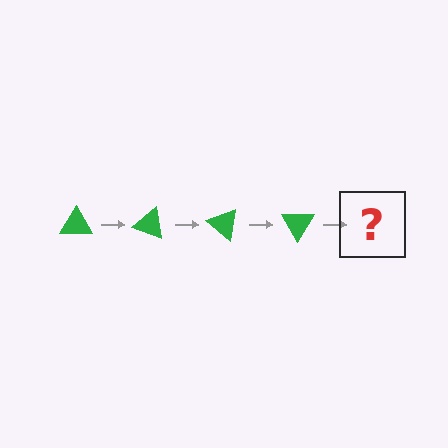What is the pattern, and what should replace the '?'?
The pattern is that the triangle rotates 20 degrees each step. The '?' should be a green triangle rotated 80 degrees.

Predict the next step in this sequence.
The next step is a green triangle rotated 80 degrees.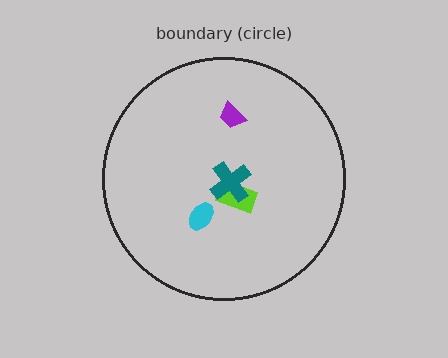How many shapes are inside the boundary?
4 inside, 0 outside.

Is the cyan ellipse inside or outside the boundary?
Inside.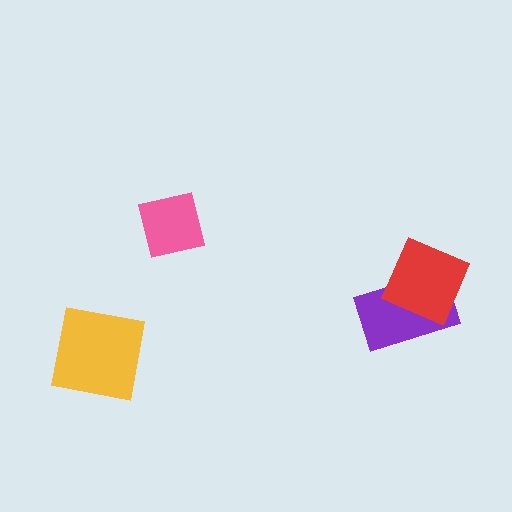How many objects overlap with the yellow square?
0 objects overlap with the yellow square.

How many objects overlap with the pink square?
0 objects overlap with the pink square.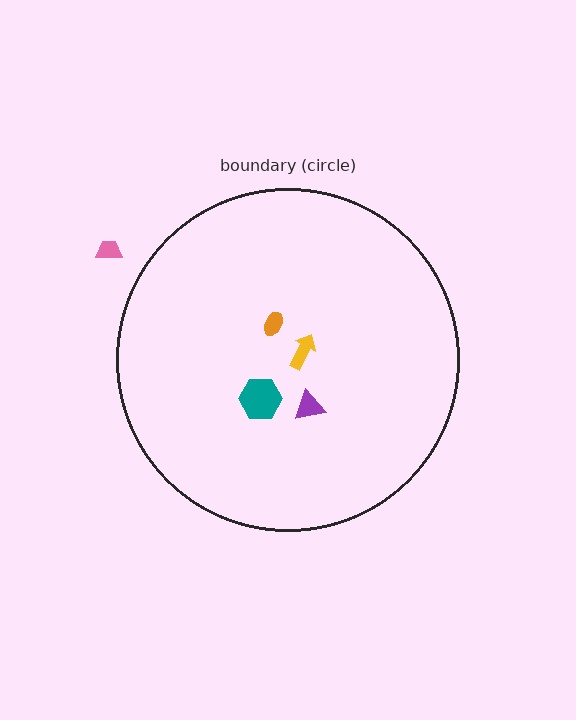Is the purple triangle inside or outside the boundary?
Inside.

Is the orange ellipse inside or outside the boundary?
Inside.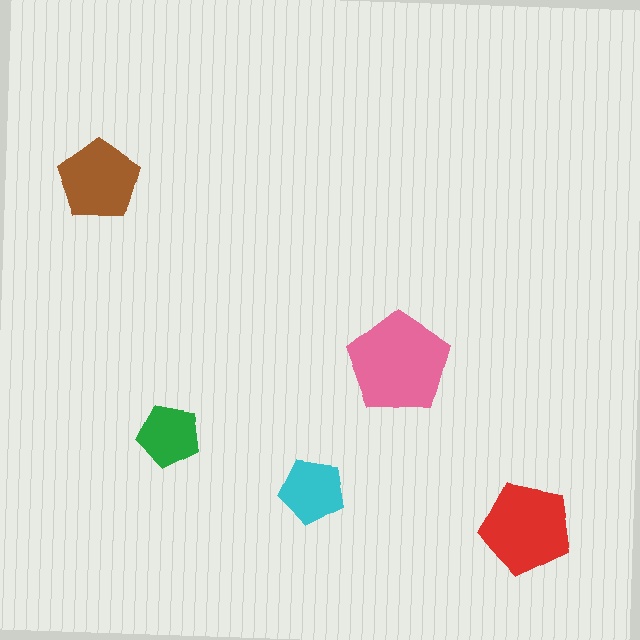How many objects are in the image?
There are 5 objects in the image.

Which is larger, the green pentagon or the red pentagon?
The red one.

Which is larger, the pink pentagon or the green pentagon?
The pink one.